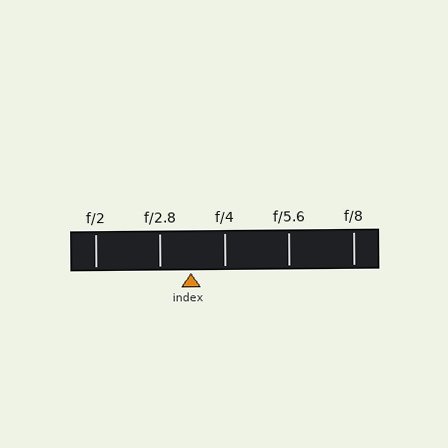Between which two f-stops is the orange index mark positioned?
The index mark is between f/2.8 and f/4.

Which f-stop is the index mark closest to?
The index mark is closest to f/2.8.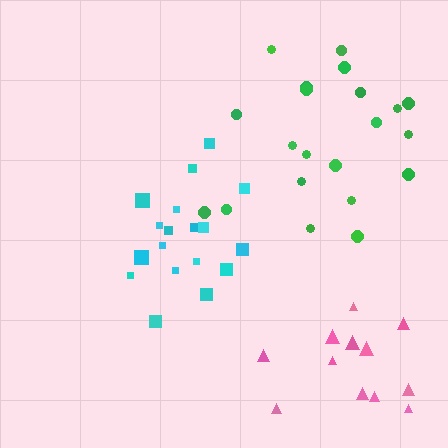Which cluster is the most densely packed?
Cyan.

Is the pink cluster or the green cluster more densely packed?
Green.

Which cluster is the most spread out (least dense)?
Pink.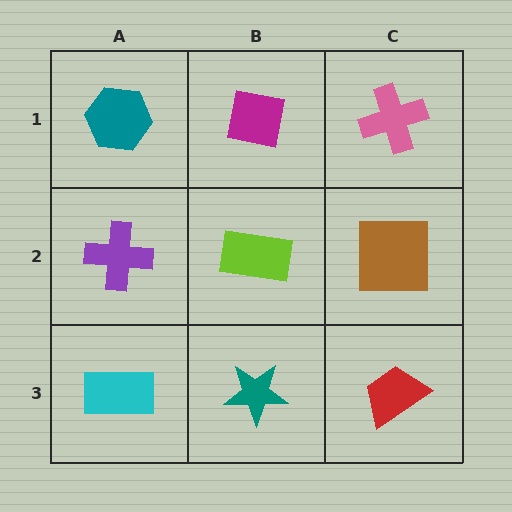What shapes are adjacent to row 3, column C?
A brown square (row 2, column C), a teal star (row 3, column B).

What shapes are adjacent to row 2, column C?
A pink cross (row 1, column C), a red trapezoid (row 3, column C), a lime rectangle (row 2, column B).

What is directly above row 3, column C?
A brown square.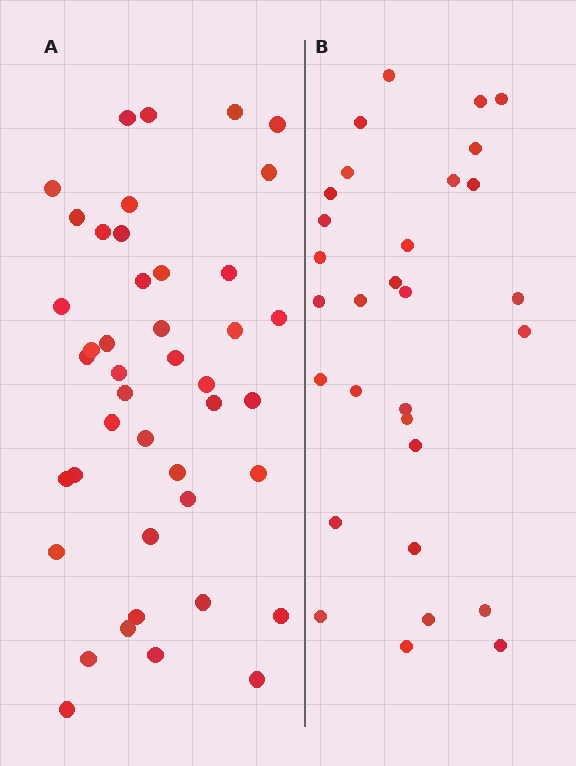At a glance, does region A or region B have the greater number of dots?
Region A (the left region) has more dots.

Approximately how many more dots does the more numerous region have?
Region A has approximately 15 more dots than region B.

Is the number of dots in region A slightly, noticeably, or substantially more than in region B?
Region A has noticeably more, but not dramatically so. The ratio is roughly 1.4 to 1.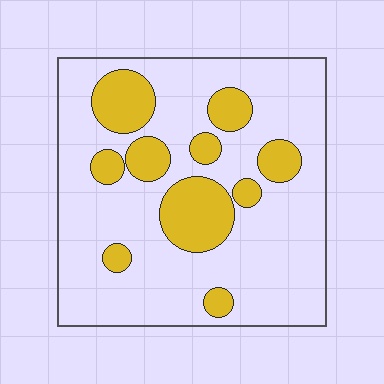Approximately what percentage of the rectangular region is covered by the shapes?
Approximately 25%.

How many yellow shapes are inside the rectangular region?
10.